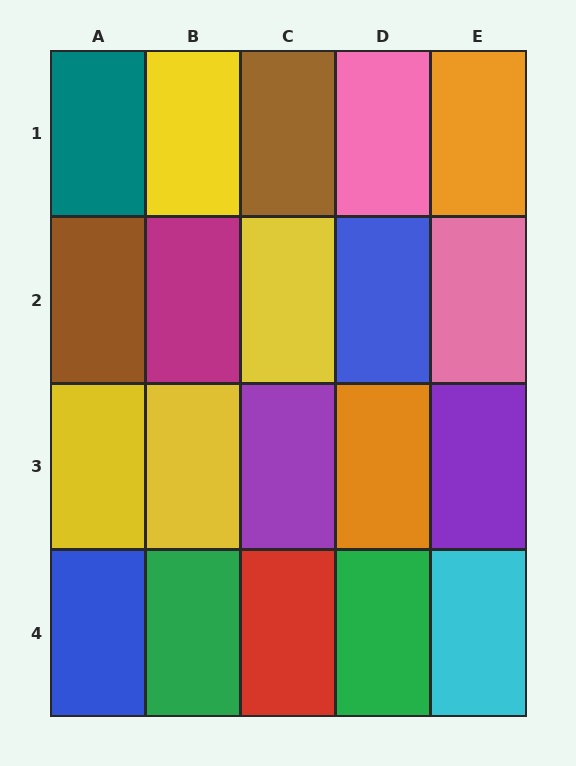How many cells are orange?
2 cells are orange.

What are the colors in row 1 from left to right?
Teal, yellow, brown, pink, orange.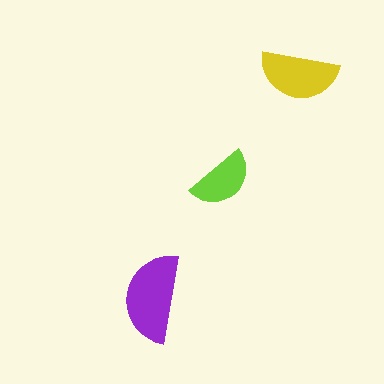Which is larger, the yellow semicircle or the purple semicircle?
The purple one.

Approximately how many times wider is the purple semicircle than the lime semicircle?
About 1.5 times wider.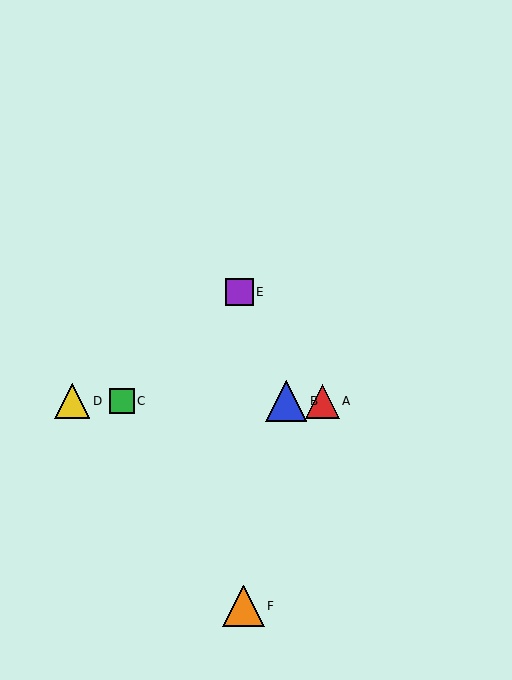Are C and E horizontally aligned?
No, C is at y≈401 and E is at y≈292.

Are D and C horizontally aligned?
Yes, both are at y≈401.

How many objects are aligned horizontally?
4 objects (A, B, C, D) are aligned horizontally.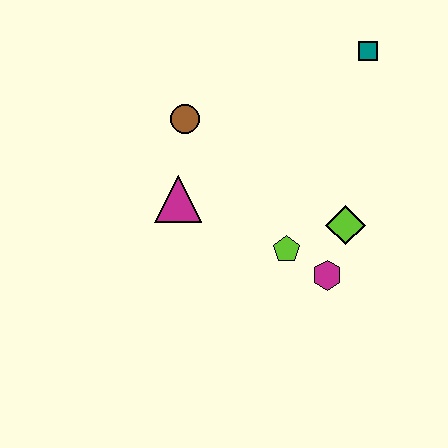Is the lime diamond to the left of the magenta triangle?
No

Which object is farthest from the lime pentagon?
The teal square is farthest from the lime pentagon.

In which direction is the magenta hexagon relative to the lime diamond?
The magenta hexagon is below the lime diamond.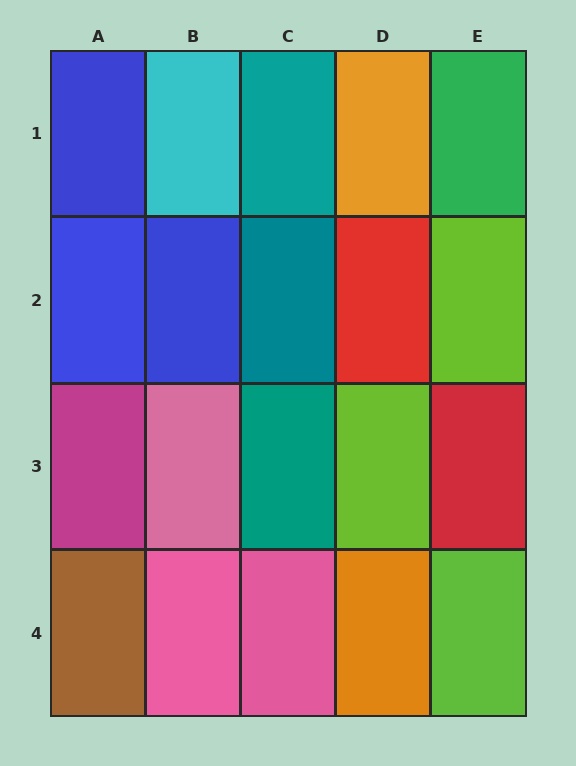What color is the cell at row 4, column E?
Lime.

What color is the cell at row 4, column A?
Brown.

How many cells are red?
2 cells are red.